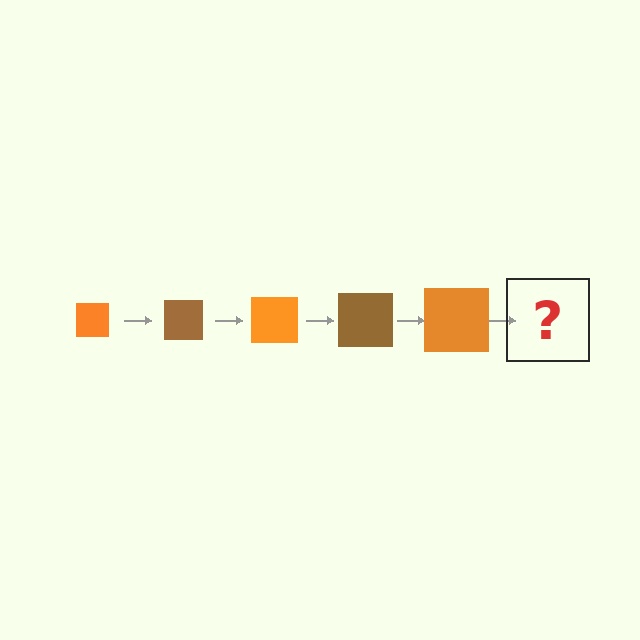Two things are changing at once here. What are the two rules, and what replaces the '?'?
The two rules are that the square grows larger each step and the color cycles through orange and brown. The '?' should be a brown square, larger than the previous one.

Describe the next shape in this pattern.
It should be a brown square, larger than the previous one.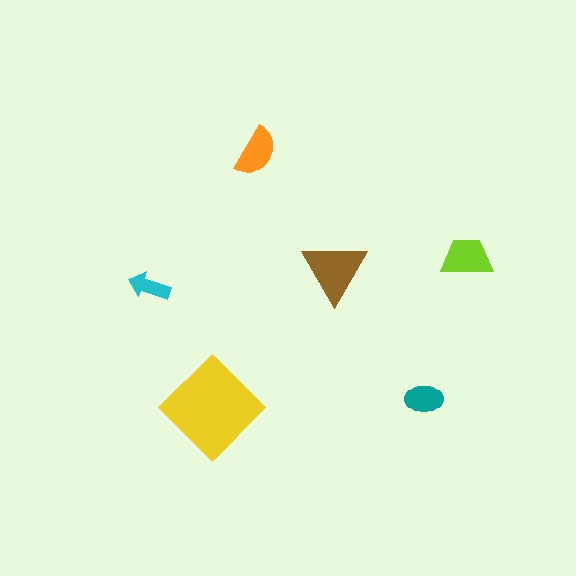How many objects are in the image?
There are 6 objects in the image.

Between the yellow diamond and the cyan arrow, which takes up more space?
The yellow diamond.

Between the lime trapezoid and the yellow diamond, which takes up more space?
The yellow diamond.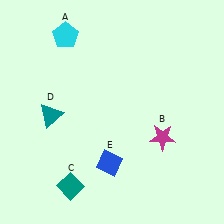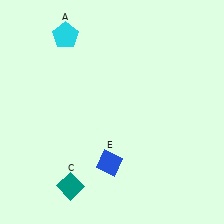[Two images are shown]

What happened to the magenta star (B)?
The magenta star (B) was removed in Image 2. It was in the bottom-right area of Image 1.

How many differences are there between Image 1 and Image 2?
There are 2 differences between the two images.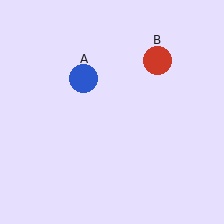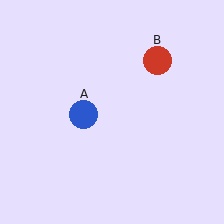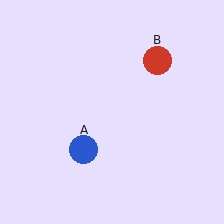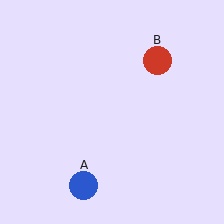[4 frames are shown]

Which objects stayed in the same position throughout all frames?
Red circle (object B) remained stationary.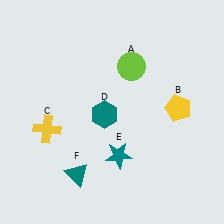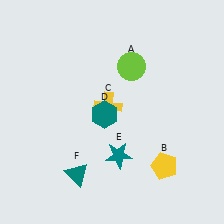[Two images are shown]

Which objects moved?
The objects that moved are: the yellow pentagon (B), the yellow cross (C).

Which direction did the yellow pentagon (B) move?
The yellow pentagon (B) moved down.